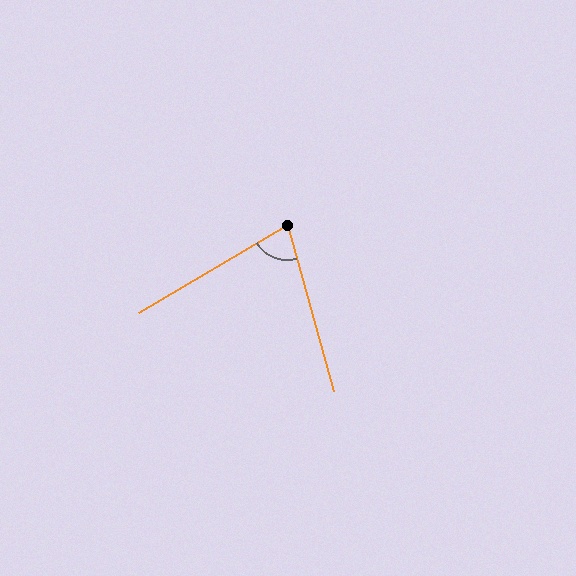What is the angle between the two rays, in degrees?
Approximately 75 degrees.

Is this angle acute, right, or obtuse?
It is acute.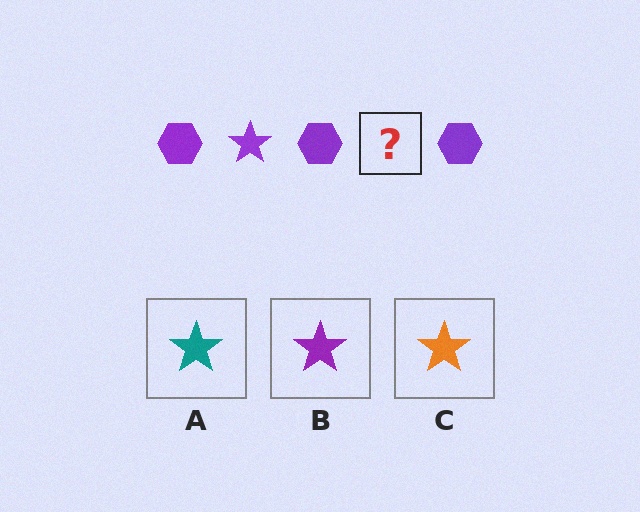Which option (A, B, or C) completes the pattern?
B.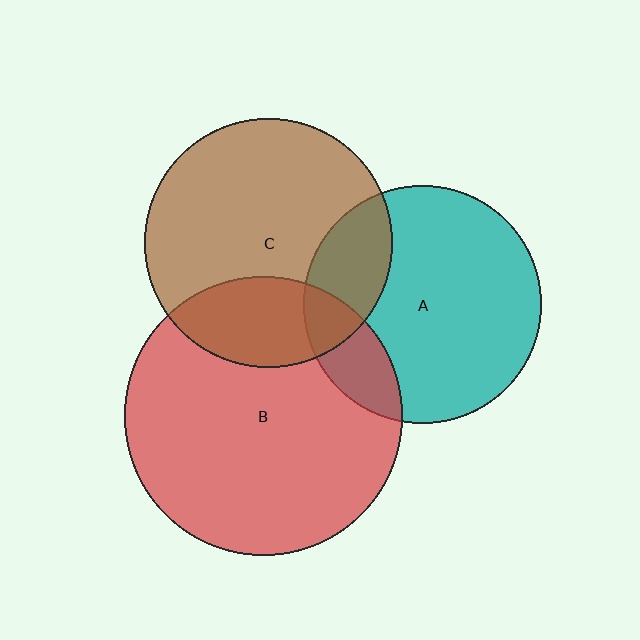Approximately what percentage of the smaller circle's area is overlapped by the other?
Approximately 25%.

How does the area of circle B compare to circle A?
Approximately 1.4 times.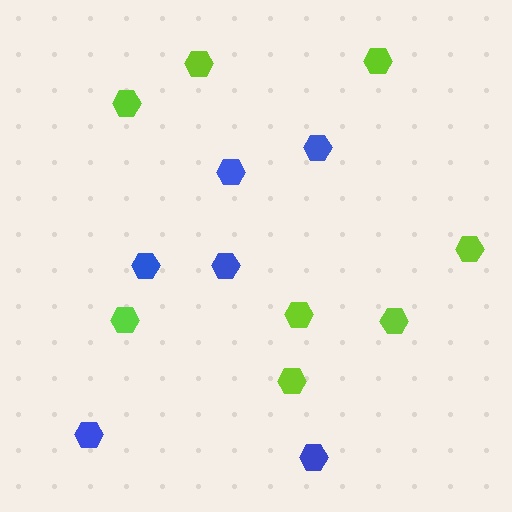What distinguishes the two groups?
There are 2 groups: one group of lime hexagons (8) and one group of blue hexagons (6).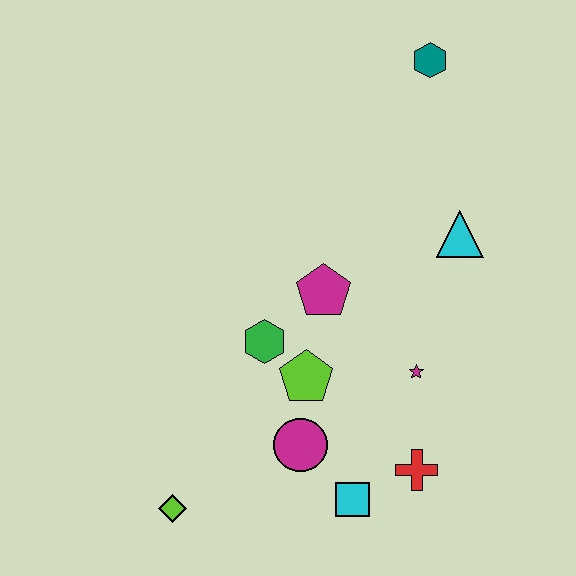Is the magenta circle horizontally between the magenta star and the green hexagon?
Yes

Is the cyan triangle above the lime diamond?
Yes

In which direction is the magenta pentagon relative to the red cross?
The magenta pentagon is above the red cross.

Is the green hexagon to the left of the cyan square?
Yes